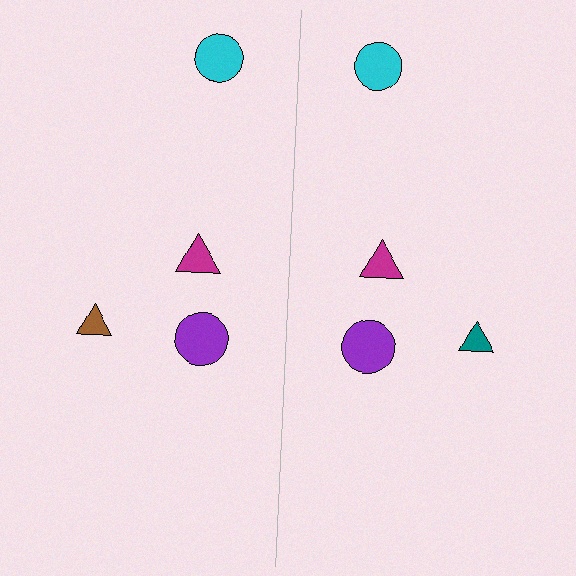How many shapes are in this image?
There are 8 shapes in this image.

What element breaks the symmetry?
The teal triangle on the right side breaks the symmetry — its mirror counterpart is brown.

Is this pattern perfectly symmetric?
No, the pattern is not perfectly symmetric. The teal triangle on the right side breaks the symmetry — its mirror counterpart is brown.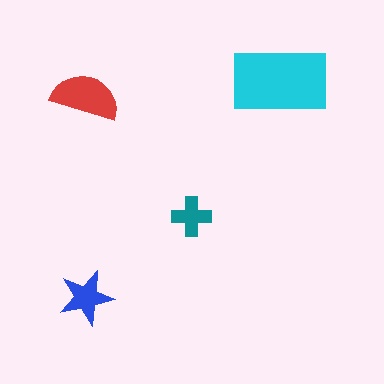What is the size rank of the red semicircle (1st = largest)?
2nd.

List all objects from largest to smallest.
The cyan rectangle, the red semicircle, the blue star, the teal cross.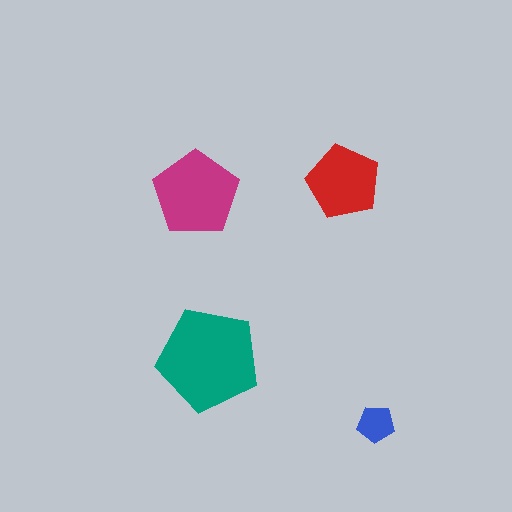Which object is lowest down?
The blue pentagon is bottommost.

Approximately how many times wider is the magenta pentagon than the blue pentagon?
About 2.5 times wider.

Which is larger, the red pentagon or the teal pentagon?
The teal one.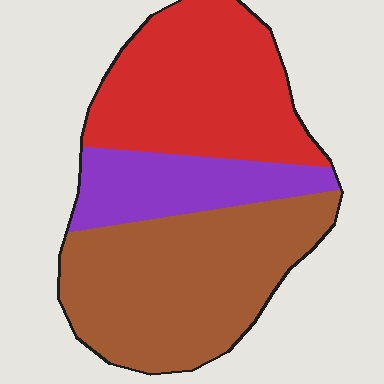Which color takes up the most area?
Brown, at roughly 45%.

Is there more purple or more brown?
Brown.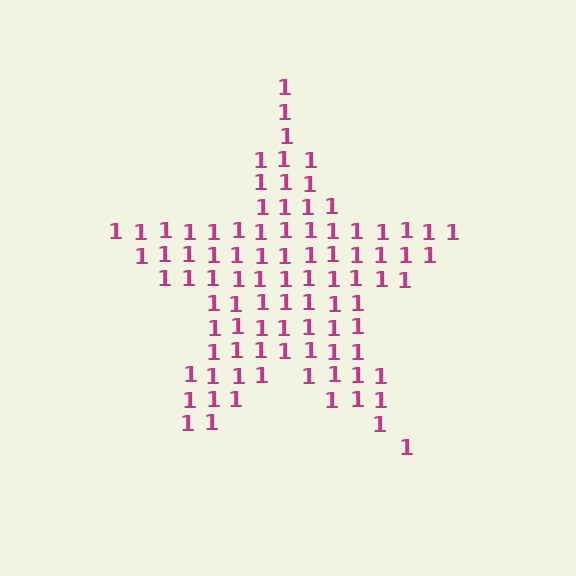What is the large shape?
The large shape is a star.